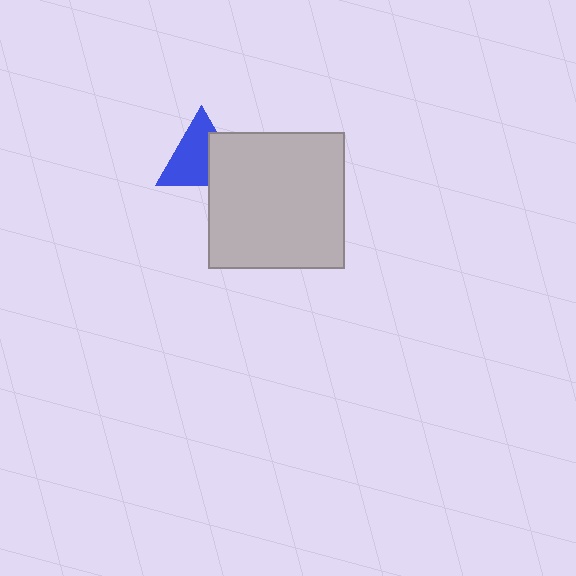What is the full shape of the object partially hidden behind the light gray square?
The partially hidden object is a blue triangle.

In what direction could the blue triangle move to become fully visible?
The blue triangle could move toward the upper-left. That would shift it out from behind the light gray square entirely.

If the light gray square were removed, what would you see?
You would see the complete blue triangle.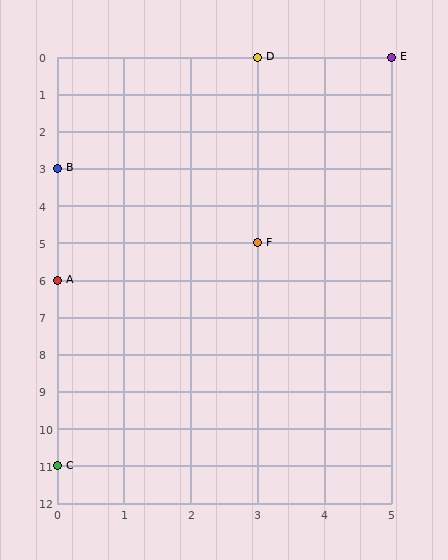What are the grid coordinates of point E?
Point E is at grid coordinates (5, 0).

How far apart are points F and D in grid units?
Points F and D are 5 rows apart.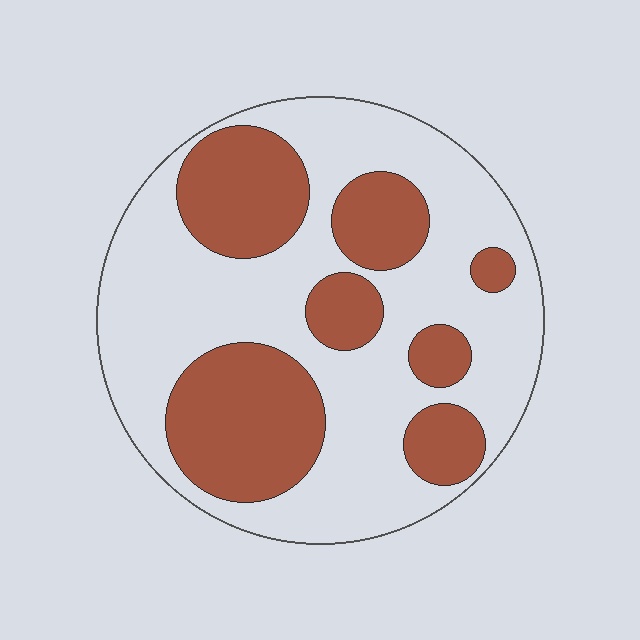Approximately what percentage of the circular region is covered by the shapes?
Approximately 35%.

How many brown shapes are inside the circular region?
7.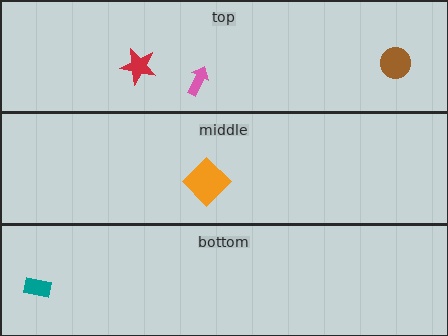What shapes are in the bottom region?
The teal rectangle.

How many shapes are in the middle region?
1.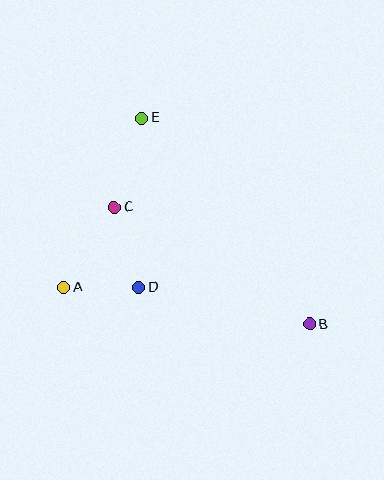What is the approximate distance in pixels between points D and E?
The distance between D and E is approximately 169 pixels.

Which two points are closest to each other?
Points A and D are closest to each other.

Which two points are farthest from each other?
Points B and E are farthest from each other.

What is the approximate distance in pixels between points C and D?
The distance between C and D is approximately 84 pixels.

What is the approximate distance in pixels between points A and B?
The distance between A and B is approximately 249 pixels.